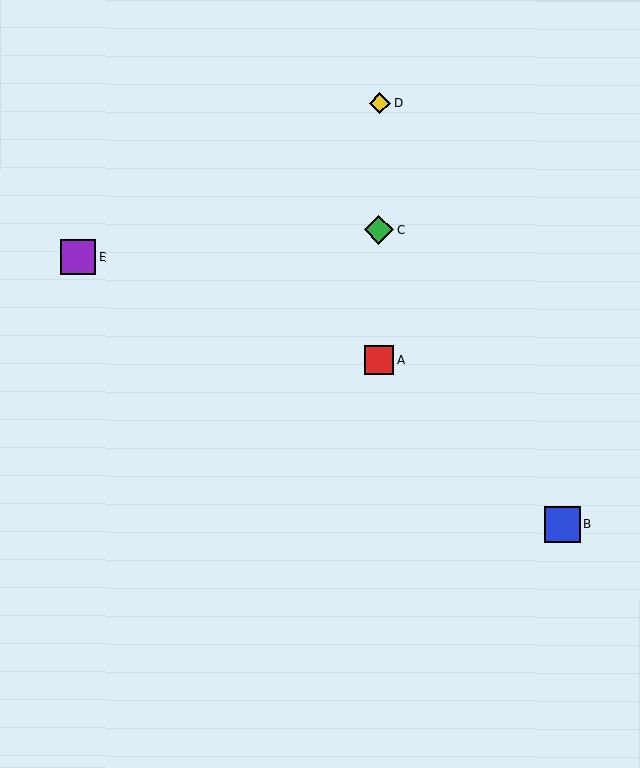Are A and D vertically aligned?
Yes, both are at x≈379.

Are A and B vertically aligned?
No, A is at x≈379 and B is at x≈562.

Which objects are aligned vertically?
Objects A, C, D are aligned vertically.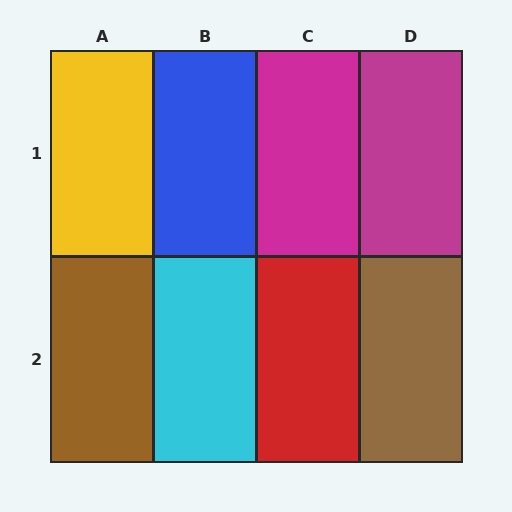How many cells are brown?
2 cells are brown.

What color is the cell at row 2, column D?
Brown.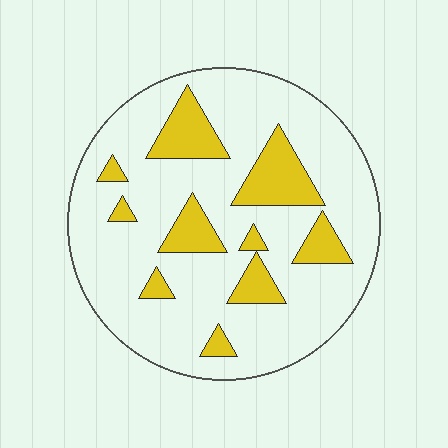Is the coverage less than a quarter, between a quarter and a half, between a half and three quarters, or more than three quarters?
Less than a quarter.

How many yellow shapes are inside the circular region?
10.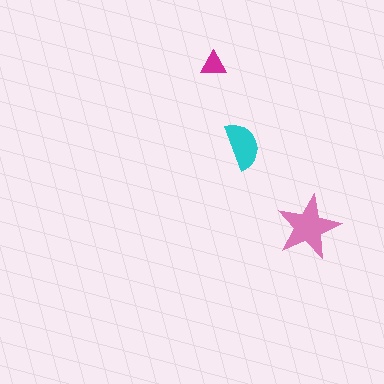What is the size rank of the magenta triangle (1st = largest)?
3rd.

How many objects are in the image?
There are 3 objects in the image.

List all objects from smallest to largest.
The magenta triangle, the cyan semicircle, the pink star.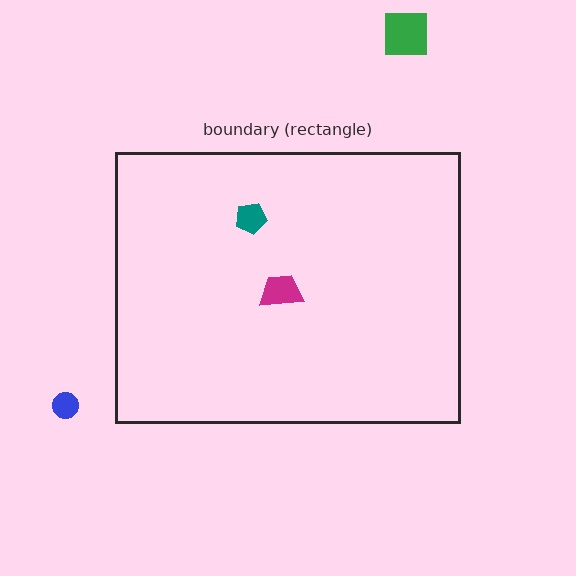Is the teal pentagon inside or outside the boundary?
Inside.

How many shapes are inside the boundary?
2 inside, 2 outside.